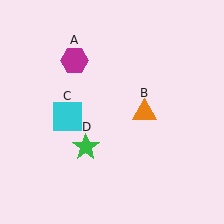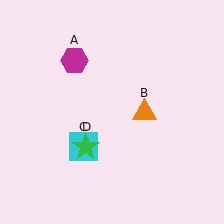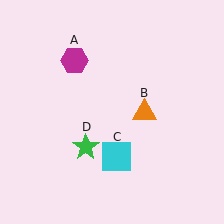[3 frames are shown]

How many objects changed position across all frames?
1 object changed position: cyan square (object C).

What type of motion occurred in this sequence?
The cyan square (object C) rotated counterclockwise around the center of the scene.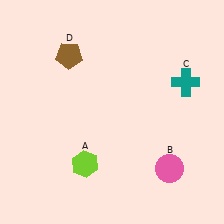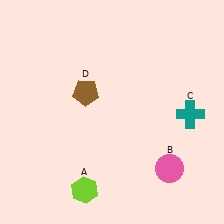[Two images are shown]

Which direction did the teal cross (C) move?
The teal cross (C) moved down.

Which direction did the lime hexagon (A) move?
The lime hexagon (A) moved down.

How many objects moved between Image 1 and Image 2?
3 objects moved between the two images.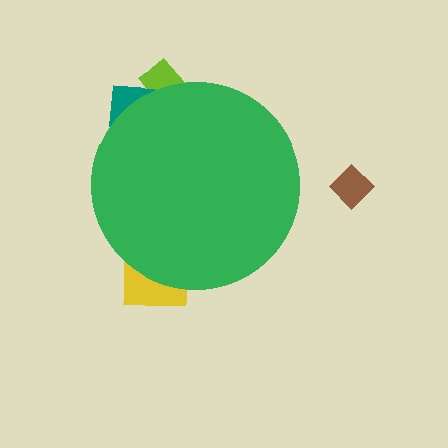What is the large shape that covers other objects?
A green circle.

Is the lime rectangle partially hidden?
Yes, the lime rectangle is partially hidden behind the green circle.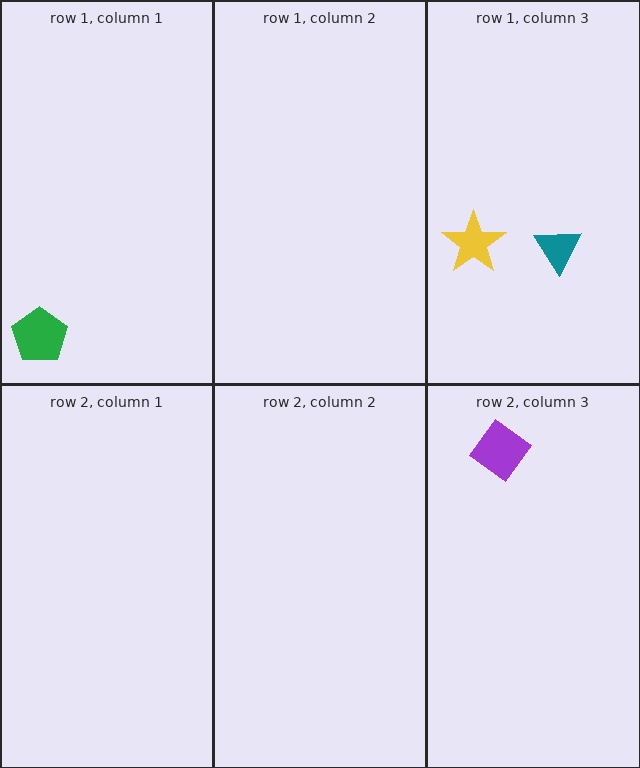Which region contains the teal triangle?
The row 1, column 3 region.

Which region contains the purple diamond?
The row 2, column 3 region.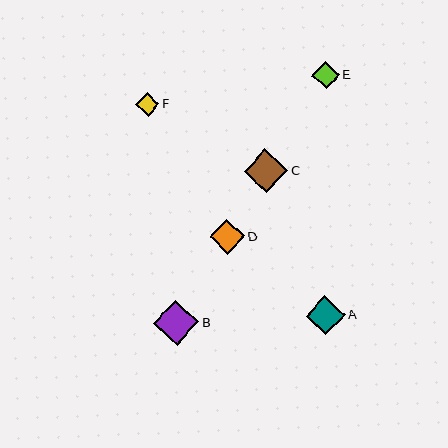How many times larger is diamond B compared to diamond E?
Diamond B is approximately 1.6 times the size of diamond E.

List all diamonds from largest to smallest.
From largest to smallest: B, C, A, D, E, F.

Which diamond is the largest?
Diamond B is the largest with a size of approximately 45 pixels.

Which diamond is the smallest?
Diamond F is the smallest with a size of approximately 24 pixels.